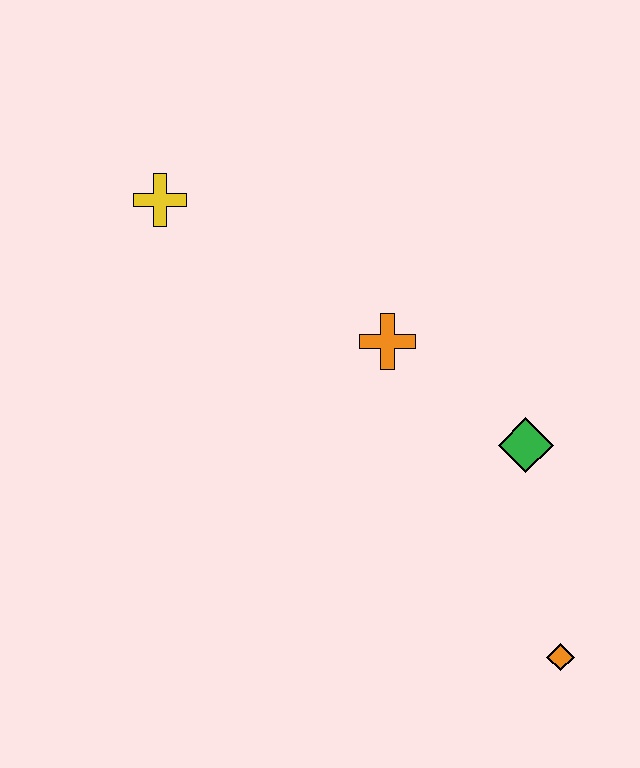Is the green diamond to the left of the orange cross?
No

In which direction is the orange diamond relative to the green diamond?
The orange diamond is below the green diamond.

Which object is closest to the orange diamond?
The green diamond is closest to the orange diamond.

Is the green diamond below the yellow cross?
Yes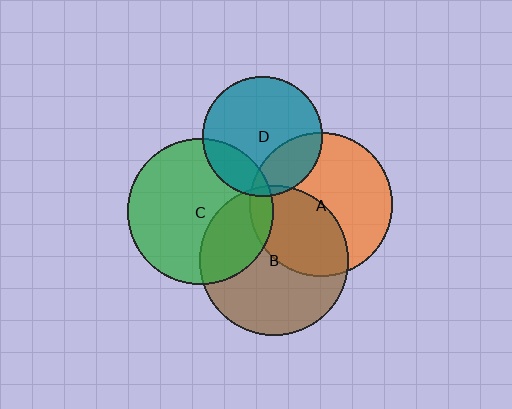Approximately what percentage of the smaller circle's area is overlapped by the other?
Approximately 30%.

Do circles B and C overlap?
Yes.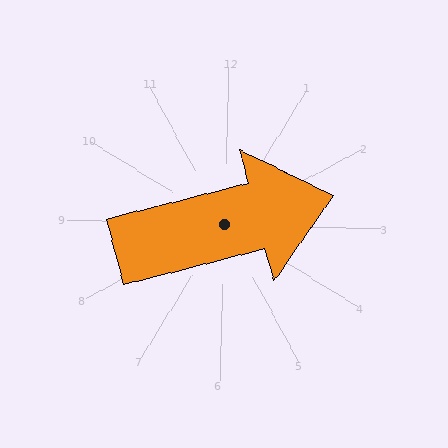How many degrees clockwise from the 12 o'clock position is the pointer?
Approximately 74 degrees.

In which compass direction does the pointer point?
East.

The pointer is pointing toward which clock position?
Roughly 2 o'clock.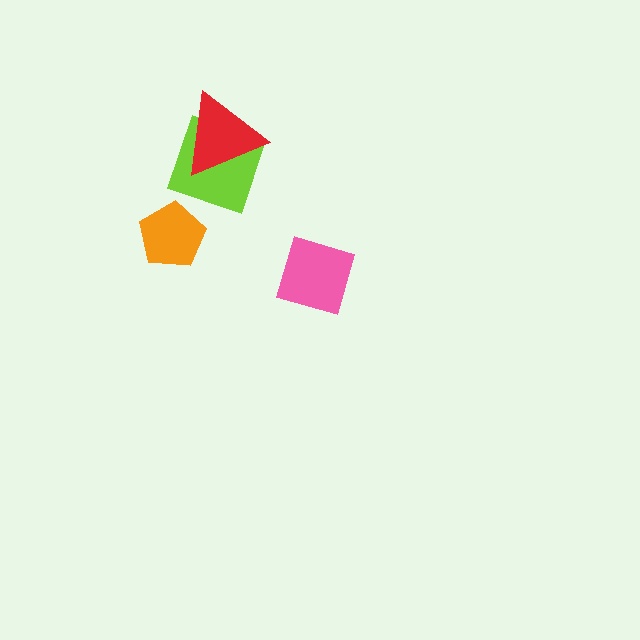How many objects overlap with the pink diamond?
0 objects overlap with the pink diamond.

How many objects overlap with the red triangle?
1 object overlaps with the red triangle.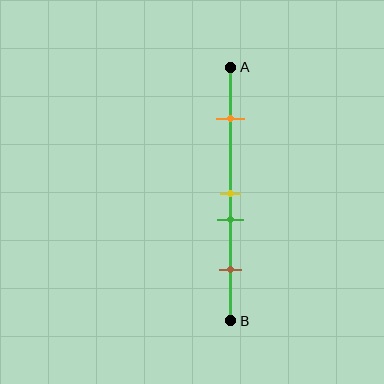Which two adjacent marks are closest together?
The yellow and green marks are the closest adjacent pair.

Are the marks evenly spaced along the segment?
No, the marks are not evenly spaced.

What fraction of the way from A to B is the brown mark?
The brown mark is approximately 80% (0.8) of the way from A to B.